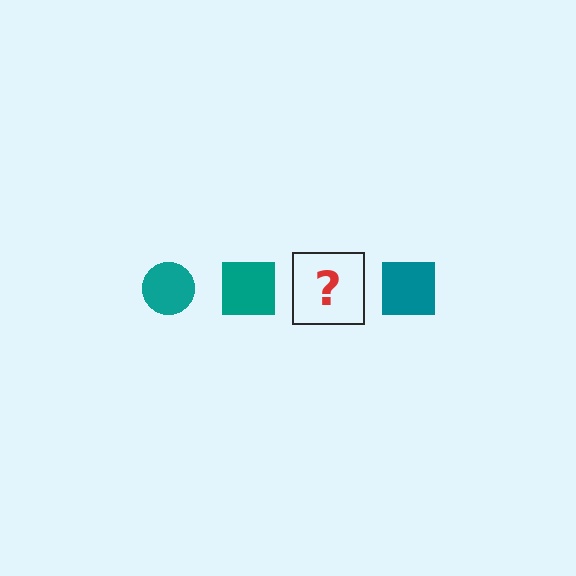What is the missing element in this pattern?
The missing element is a teal circle.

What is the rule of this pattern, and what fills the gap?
The rule is that the pattern cycles through circle, square shapes in teal. The gap should be filled with a teal circle.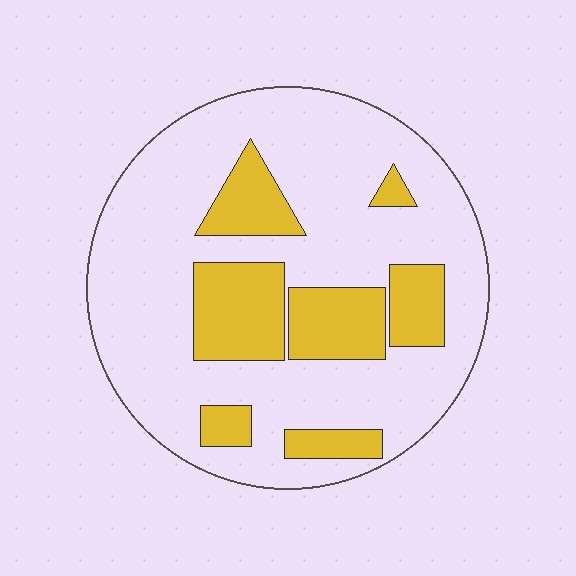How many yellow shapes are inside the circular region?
7.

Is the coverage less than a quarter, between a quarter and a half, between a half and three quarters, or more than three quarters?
Between a quarter and a half.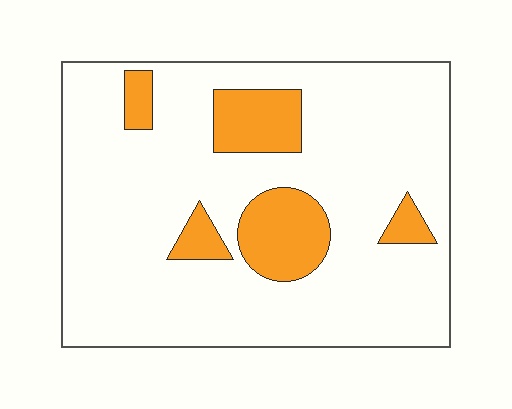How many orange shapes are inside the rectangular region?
5.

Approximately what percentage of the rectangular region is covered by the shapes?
Approximately 15%.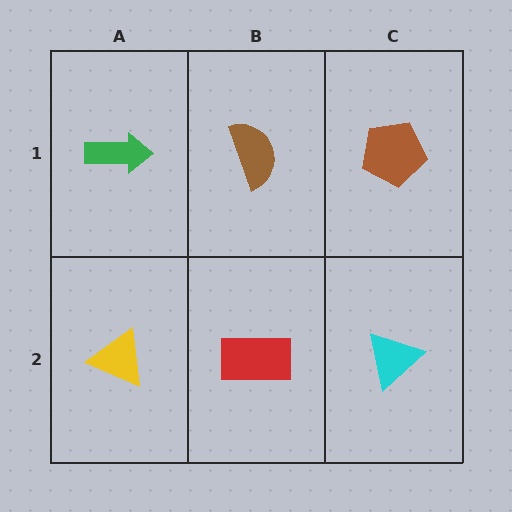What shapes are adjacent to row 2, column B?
A brown semicircle (row 1, column B), a yellow triangle (row 2, column A), a cyan triangle (row 2, column C).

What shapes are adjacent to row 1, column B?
A red rectangle (row 2, column B), a green arrow (row 1, column A), a brown pentagon (row 1, column C).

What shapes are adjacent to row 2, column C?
A brown pentagon (row 1, column C), a red rectangle (row 2, column B).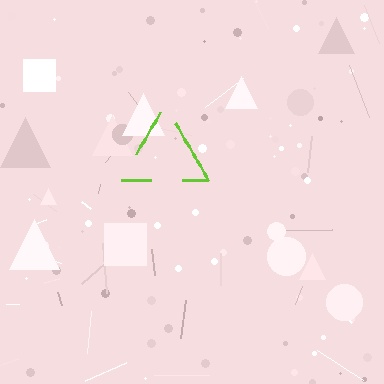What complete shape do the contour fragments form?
The contour fragments form a triangle.